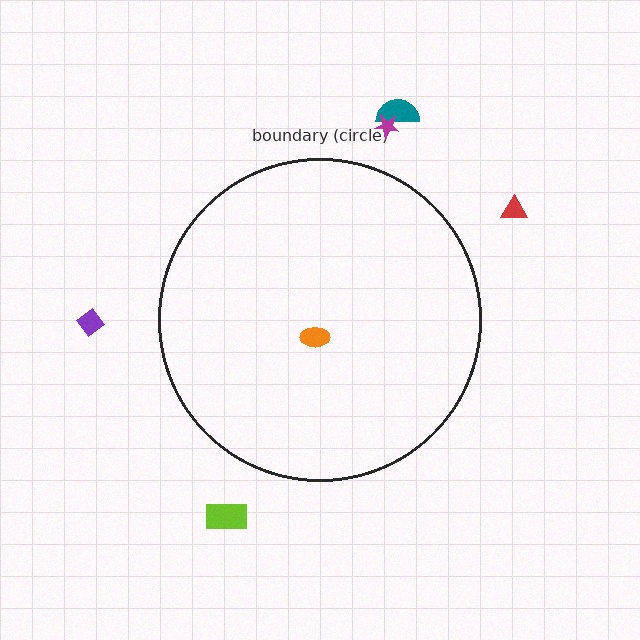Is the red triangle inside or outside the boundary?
Outside.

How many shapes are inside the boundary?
1 inside, 5 outside.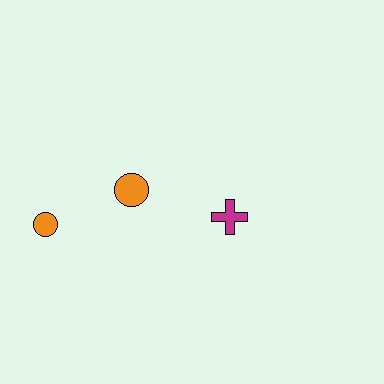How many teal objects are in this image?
There are no teal objects.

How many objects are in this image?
There are 3 objects.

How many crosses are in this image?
There is 1 cross.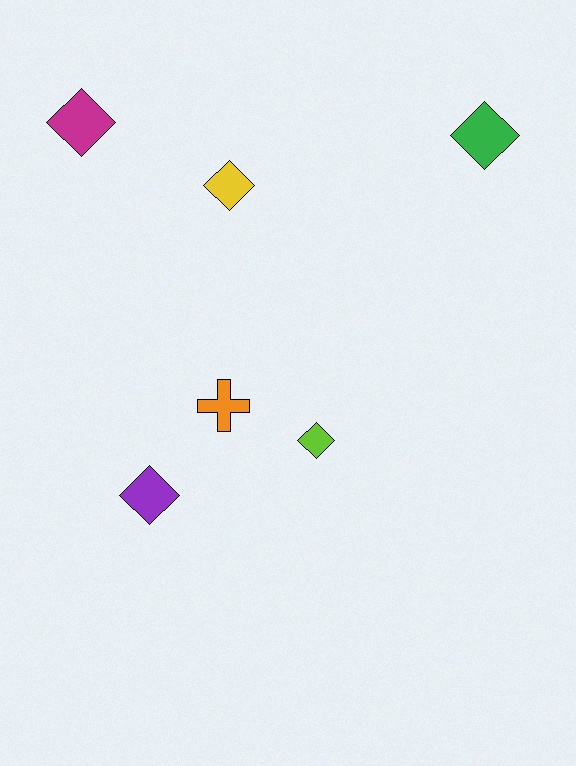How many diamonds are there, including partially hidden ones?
There are 5 diamonds.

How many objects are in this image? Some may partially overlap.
There are 6 objects.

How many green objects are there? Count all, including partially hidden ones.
There is 1 green object.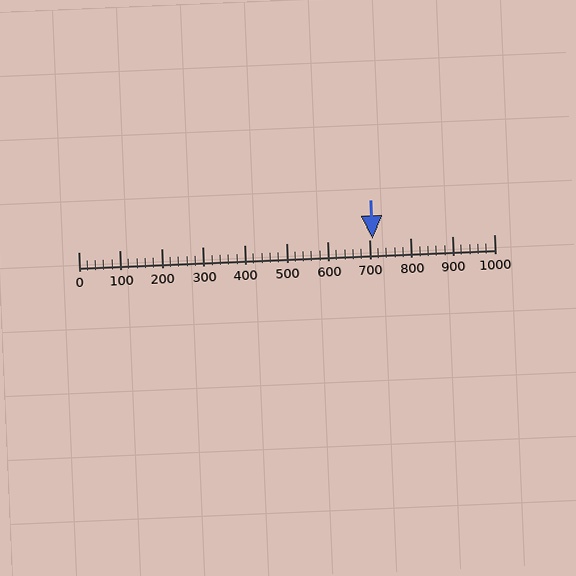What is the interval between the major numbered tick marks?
The major tick marks are spaced 100 units apart.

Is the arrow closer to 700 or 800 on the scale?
The arrow is closer to 700.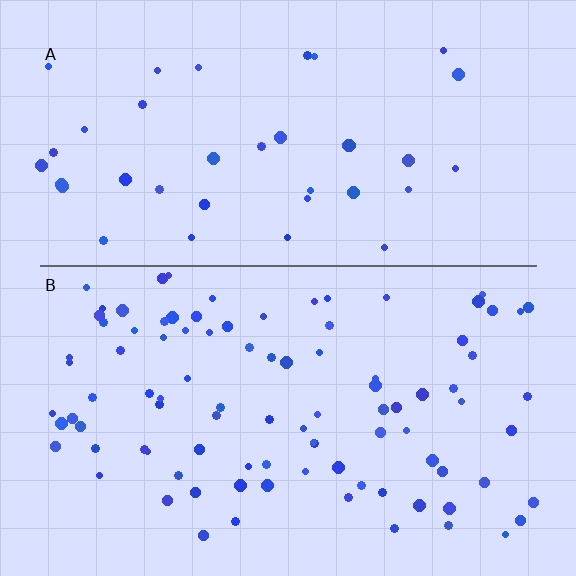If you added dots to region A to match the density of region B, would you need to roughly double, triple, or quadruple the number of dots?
Approximately double.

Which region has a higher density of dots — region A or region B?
B (the bottom).